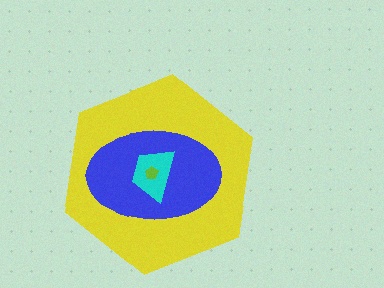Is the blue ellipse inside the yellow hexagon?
Yes.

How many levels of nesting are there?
4.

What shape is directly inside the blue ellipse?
The cyan trapezoid.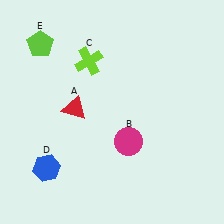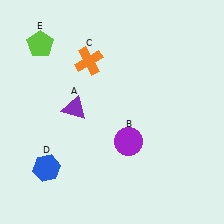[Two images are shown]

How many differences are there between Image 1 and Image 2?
There are 3 differences between the two images.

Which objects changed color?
A changed from red to purple. B changed from magenta to purple. C changed from lime to orange.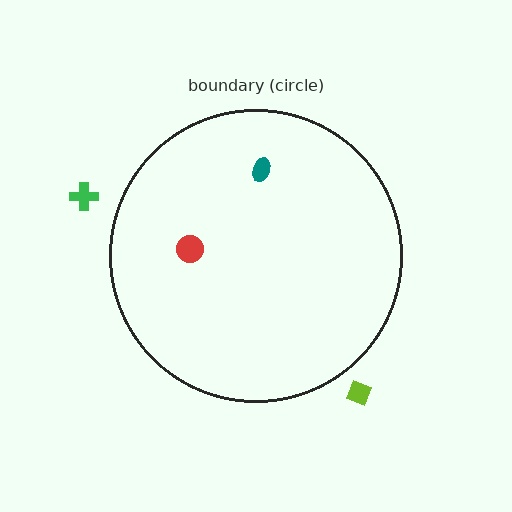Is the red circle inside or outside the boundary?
Inside.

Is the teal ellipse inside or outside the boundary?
Inside.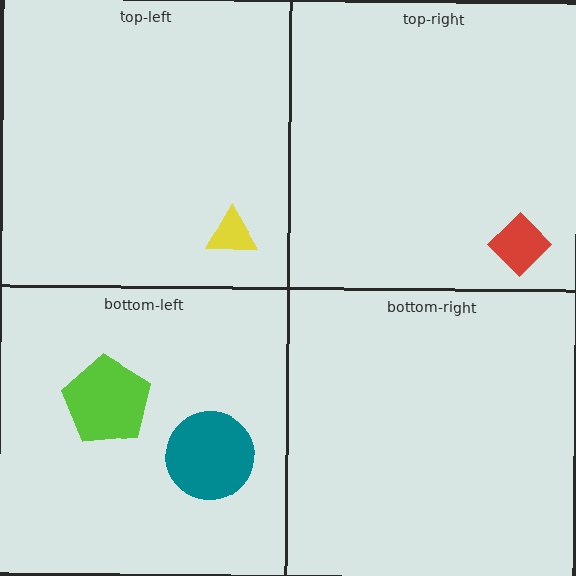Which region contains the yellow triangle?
The top-left region.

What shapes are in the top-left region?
The yellow triangle.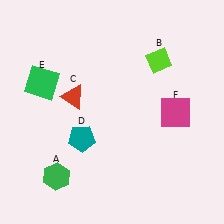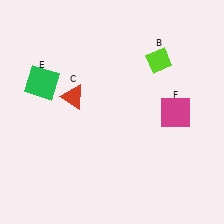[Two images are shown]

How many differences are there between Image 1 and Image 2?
There are 2 differences between the two images.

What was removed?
The teal pentagon (D), the green hexagon (A) were removed in Image 2.